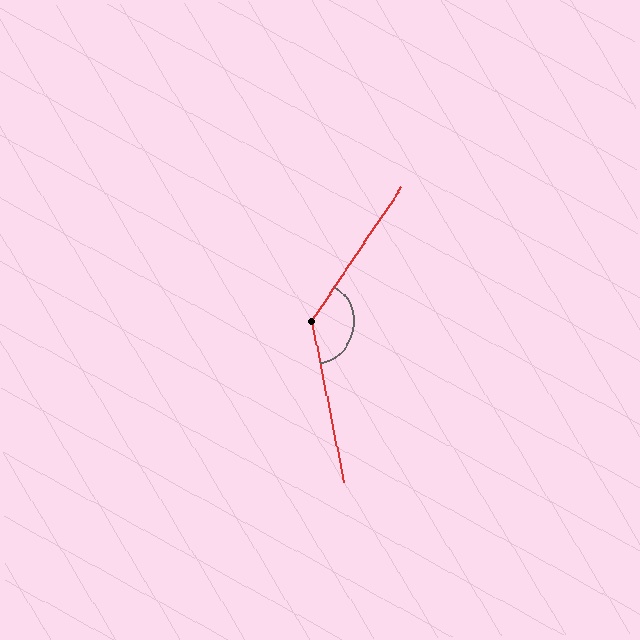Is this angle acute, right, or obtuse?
It is obtuse.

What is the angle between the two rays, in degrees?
Approximately 135 degrees.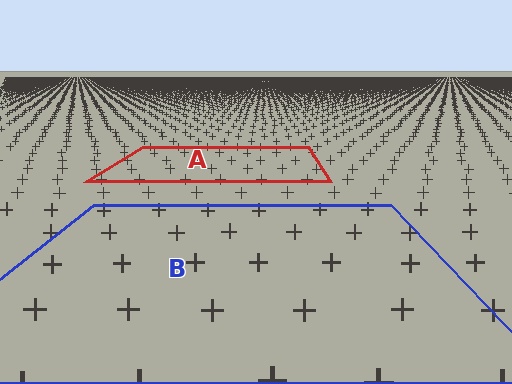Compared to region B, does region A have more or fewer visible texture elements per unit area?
Region A has more texture elements per unit area — they are packed more densely because it is farther away.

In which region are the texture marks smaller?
The texture marks are smaller in region A, because it is farther away.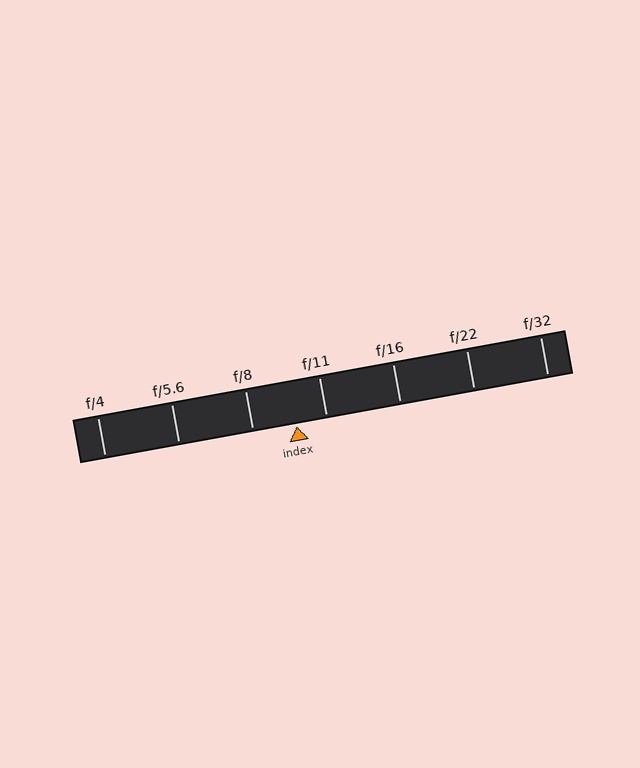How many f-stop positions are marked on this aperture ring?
There are 7 f-stop positions marked.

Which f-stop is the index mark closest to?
The index mark is closest to f/11.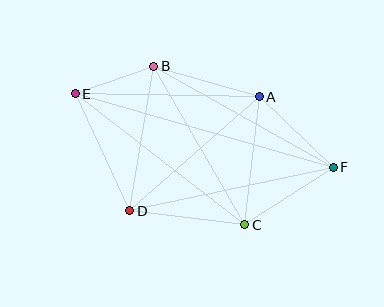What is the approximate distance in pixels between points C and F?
The distance between C and F is approximately 106 pixels.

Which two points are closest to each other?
Points B and E are closest to each other.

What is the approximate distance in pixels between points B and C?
The distance between B and C is approximately 183 pixels.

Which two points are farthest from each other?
Points E and F are farthest from each other.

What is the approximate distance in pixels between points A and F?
The distance between A and F is approximately 103 pixels.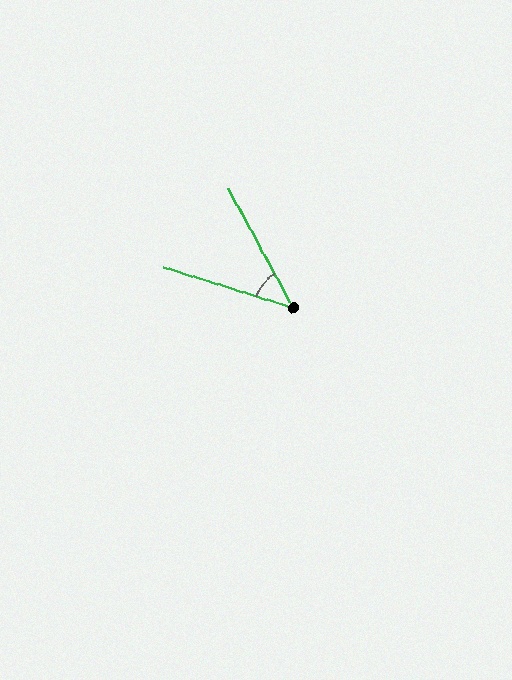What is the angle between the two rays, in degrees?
Approximately 44 degrees.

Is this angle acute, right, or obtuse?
It is acute.